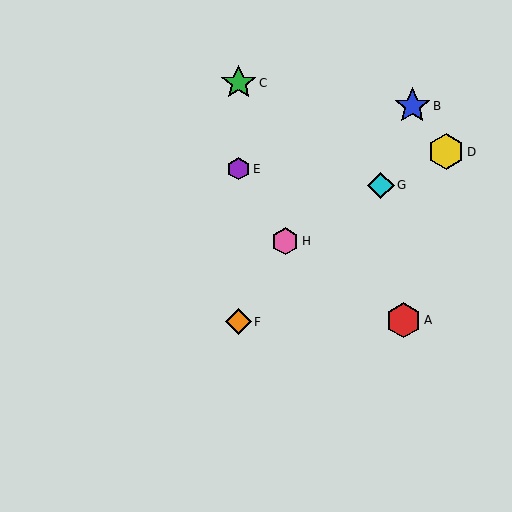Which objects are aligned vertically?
Objects C, E, F are aligned vertically.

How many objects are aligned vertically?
3 objects (C, E, F) are aligned vertically.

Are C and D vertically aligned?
No, C is at x≈239 and D is at x≈446.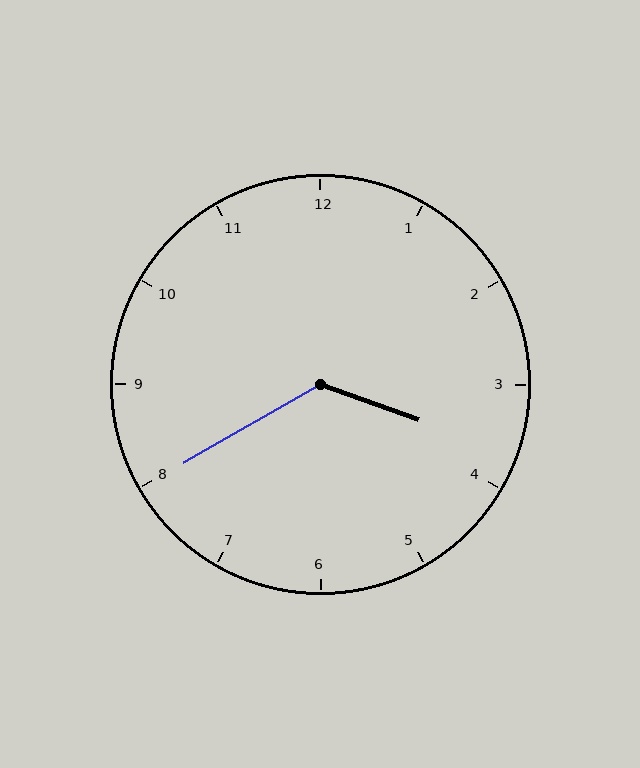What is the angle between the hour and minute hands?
Approximately 130 degrees.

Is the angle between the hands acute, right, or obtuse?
It is obtuse.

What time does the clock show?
3:40.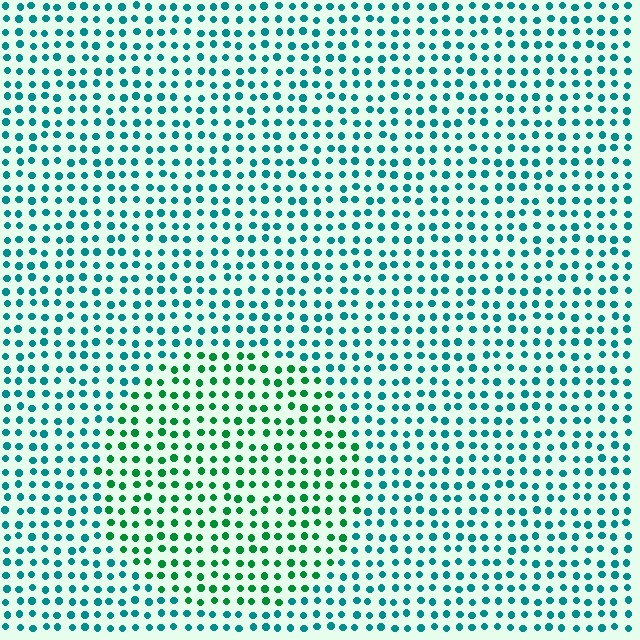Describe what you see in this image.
The image is filled with small teal elements in a uniform arrangement. A circle-shaped region is visible where the elements are tinted to a slightly different hue, forming a subtle color boundary.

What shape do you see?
I see a circle.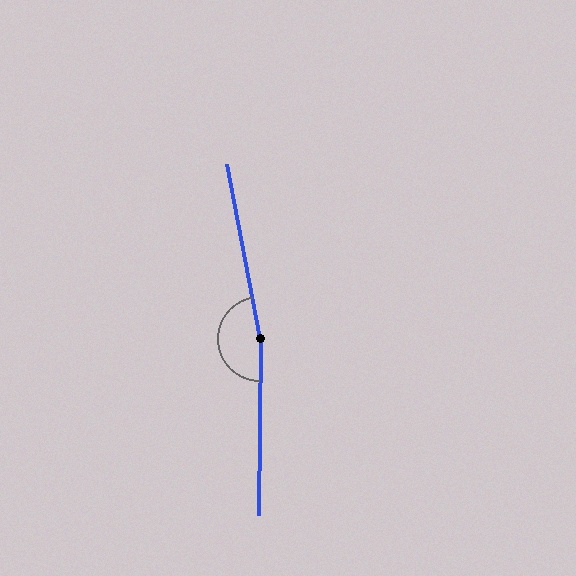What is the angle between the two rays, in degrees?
Approximately 169 degrees.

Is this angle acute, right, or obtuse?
It is obtuse.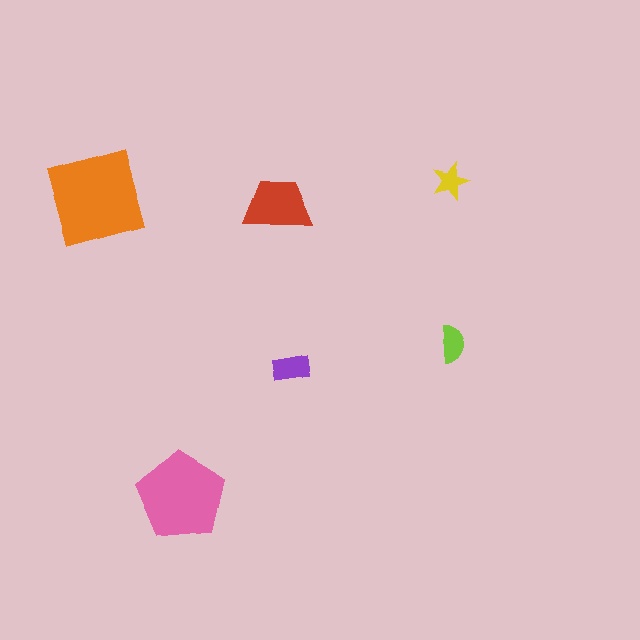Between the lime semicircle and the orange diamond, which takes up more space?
The orange diamond.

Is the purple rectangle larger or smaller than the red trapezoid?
Smaller.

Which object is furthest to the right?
The lime semicircle is rightmost.